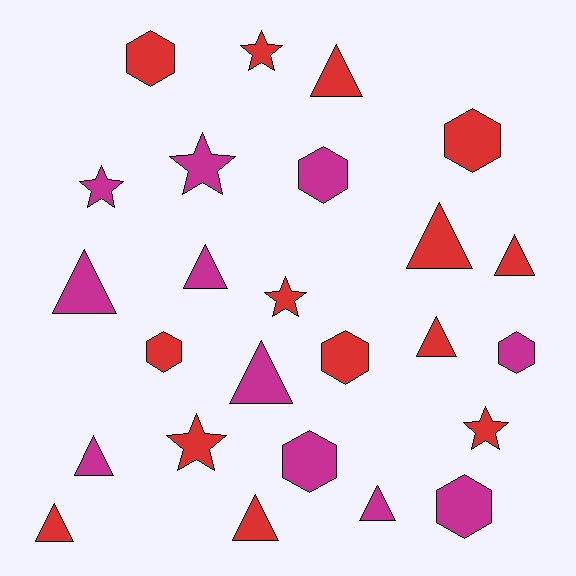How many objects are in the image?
There are 25 objects.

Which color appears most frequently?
Red, with 14 objects.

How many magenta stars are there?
There are 2 magenta stars.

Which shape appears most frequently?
Triangle, with 11 objects.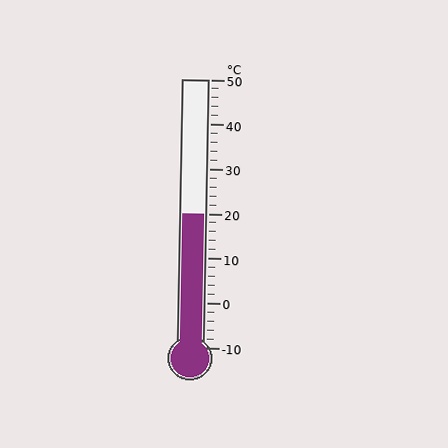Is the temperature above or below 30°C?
The temperature is below 30°C.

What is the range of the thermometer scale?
The thermometer scale ranges from -10°C to 50°C.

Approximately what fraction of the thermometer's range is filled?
The thermometer is filled to approximately 50% of its range.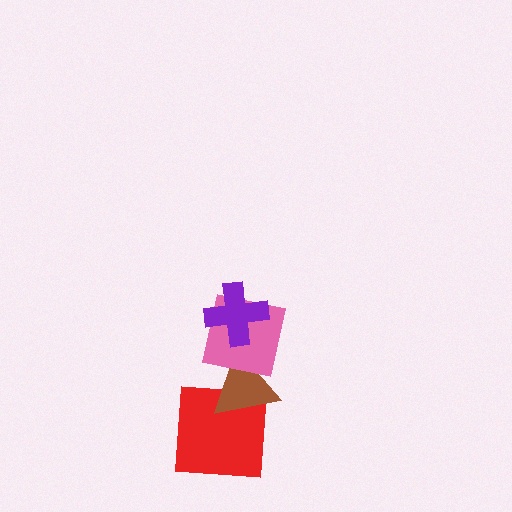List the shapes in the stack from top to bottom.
From top to bottom: the purple cross, the pink square, the brown triangle, the red square.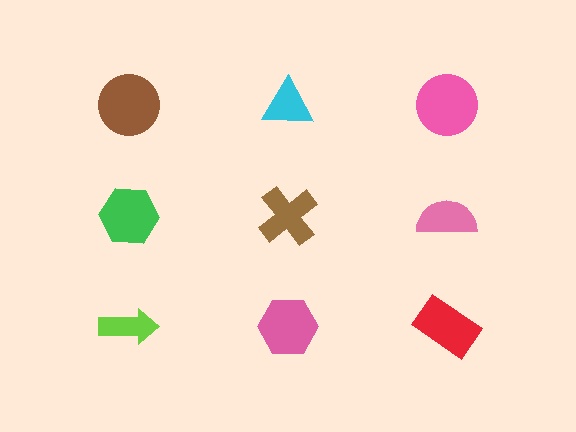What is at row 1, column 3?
A pink circle.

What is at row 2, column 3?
A pink semicircle.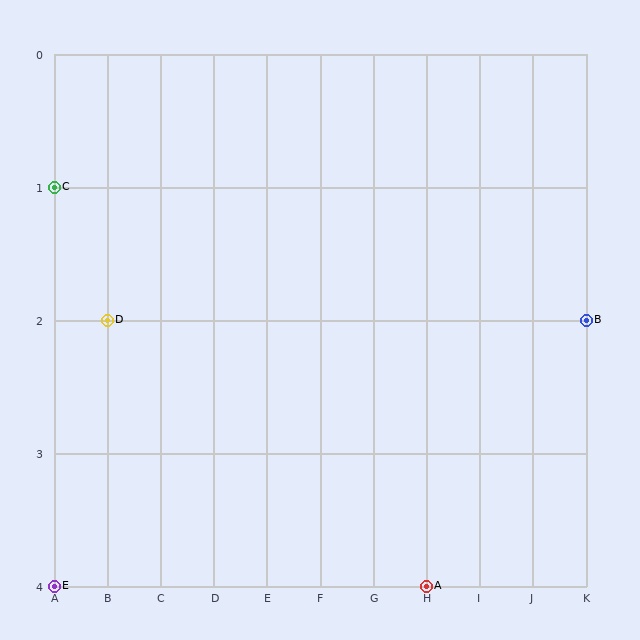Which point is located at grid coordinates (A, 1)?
Point C is at (A, 1).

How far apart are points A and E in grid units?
Points A and E are 7 columns apart.